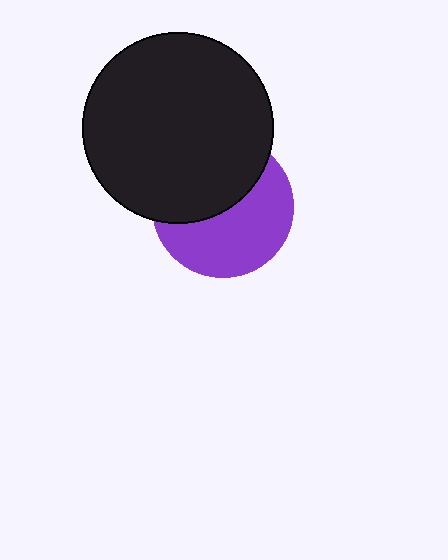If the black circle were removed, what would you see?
You would see the complete purple circle.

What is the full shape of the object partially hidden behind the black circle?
The partially hidden object is a purple circle.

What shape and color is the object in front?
The object in front is a black circle.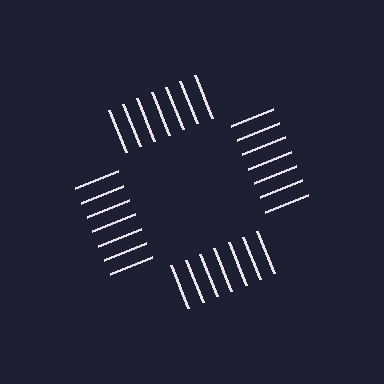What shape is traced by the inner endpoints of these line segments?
An illusory square — the line segments terminate on its edges but no continuous stroke is drawn.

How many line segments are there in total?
28 — 7 along each of the 4 edges.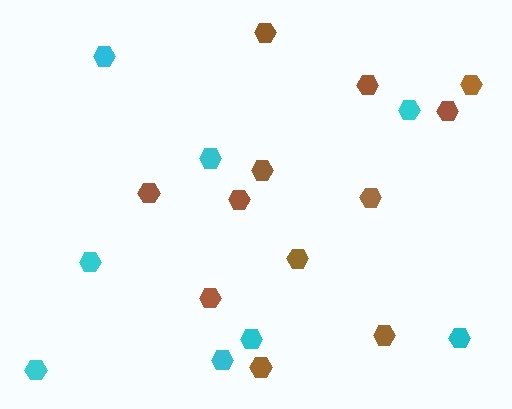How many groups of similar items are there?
There are 2 groups: one group of cyan hexagons (8) and one group of brown hexagons (12).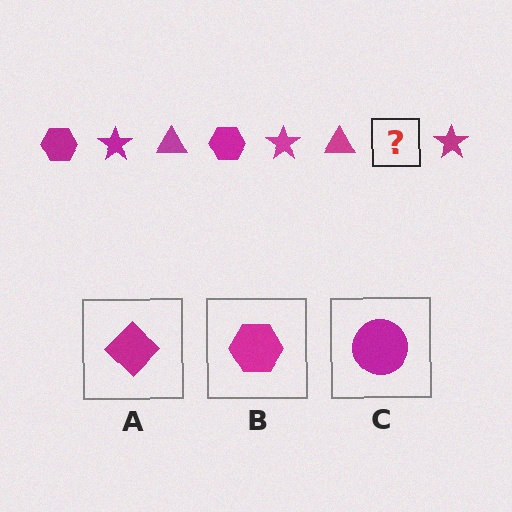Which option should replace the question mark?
Option B.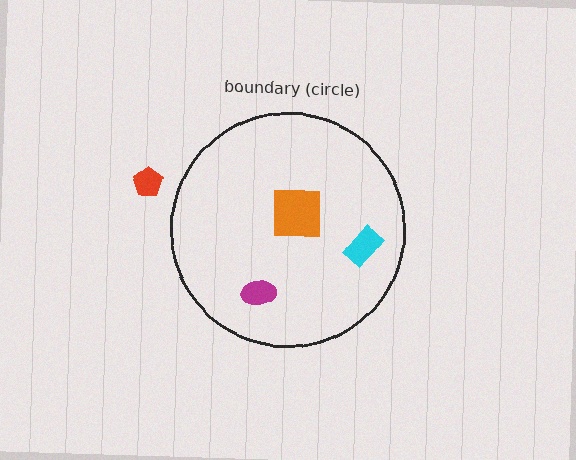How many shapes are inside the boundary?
3 inside, 1 outside.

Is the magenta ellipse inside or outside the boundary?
Inside.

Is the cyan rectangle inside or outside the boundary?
Inside.